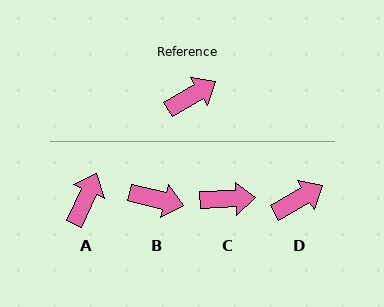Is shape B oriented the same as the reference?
No, it is off by about 44 degrees.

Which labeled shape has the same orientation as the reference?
D.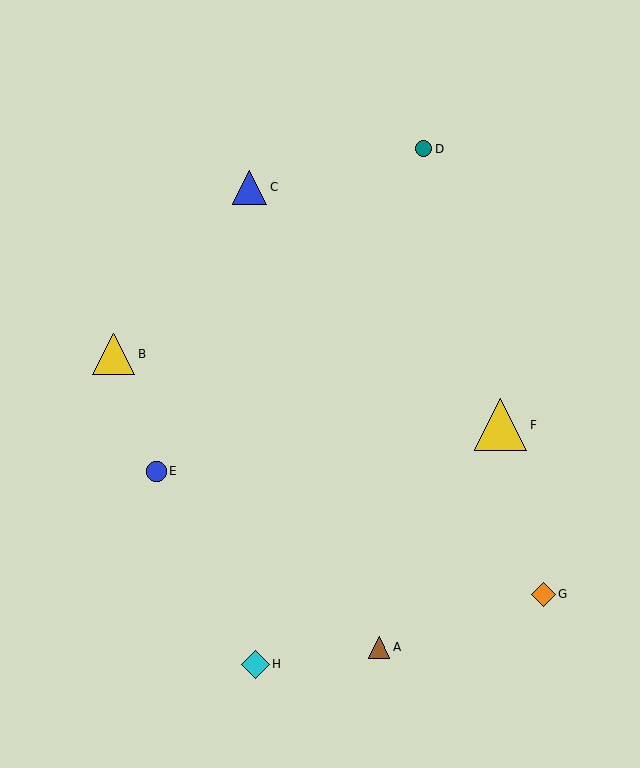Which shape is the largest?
The yellow triangle (labeled F) is the largest.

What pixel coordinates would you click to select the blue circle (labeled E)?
Click at (156, 471) to select the blue circle E.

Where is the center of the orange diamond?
The center of the orange diamond is at (543, 594).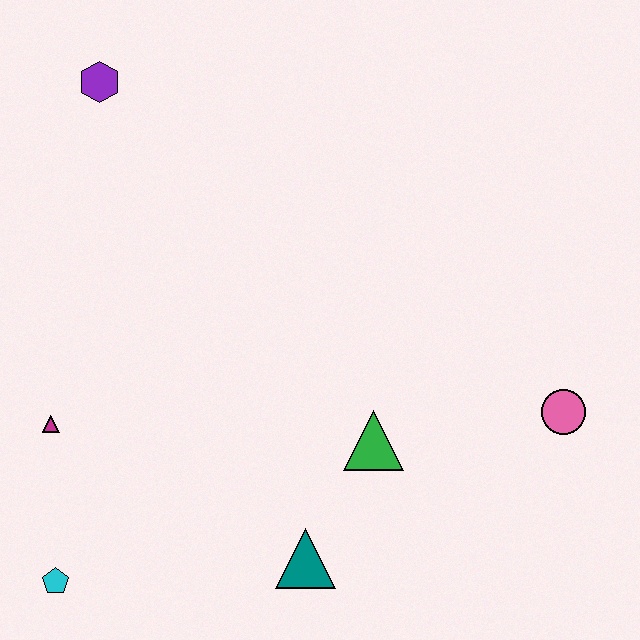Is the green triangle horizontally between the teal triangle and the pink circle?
Yes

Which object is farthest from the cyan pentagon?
The pink circle is farthest from the cyan pentagon.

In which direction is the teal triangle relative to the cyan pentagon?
The teal triangle is to the right of the cyan pentagon.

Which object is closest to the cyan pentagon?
The magenta triangle is closest to the cyan pentagon.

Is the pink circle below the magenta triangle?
No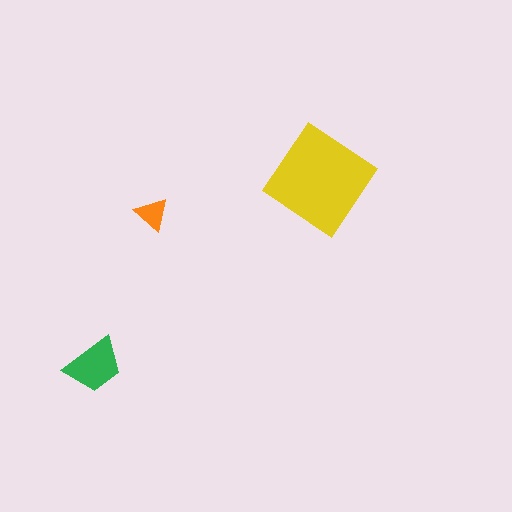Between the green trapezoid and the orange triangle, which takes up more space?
The green trapezoid.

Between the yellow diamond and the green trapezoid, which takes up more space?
The yellow diamond.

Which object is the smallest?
The orange triangle.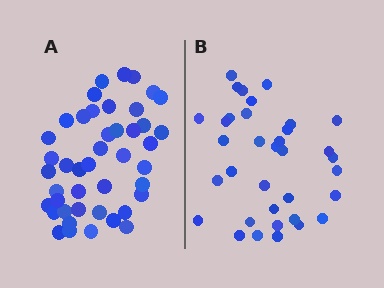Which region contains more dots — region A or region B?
Region A (the left region) has more dots.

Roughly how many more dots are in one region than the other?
Region A has roughly 8 or so more dots than region B.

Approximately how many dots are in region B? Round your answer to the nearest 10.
About 40 dots. (The exact count is 35, which rounds to 40.)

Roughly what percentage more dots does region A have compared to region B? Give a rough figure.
About 25% more.